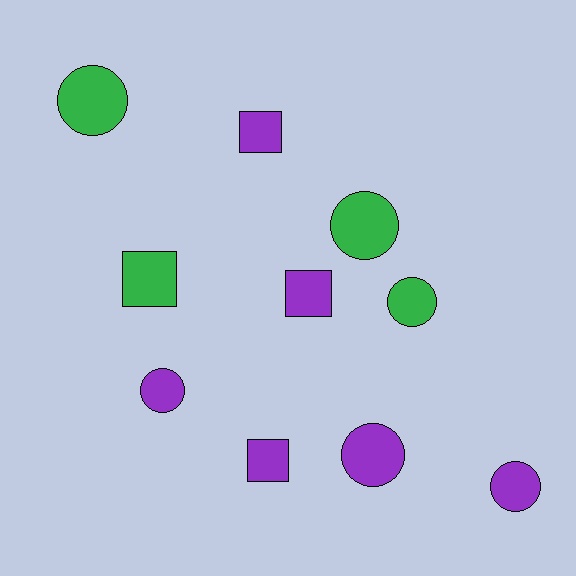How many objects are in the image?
There are 10 objects.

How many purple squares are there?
There are 3 purple squares.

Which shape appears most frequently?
Circle, with 6 objects.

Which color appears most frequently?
Purple, with 6 objects.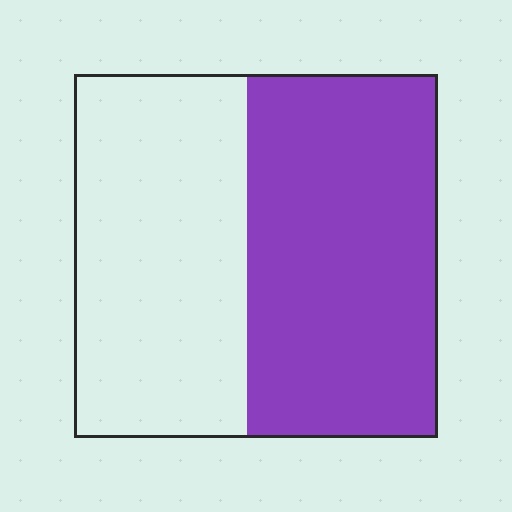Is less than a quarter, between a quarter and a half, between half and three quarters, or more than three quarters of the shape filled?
Between half and three quarters.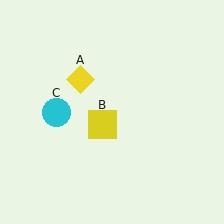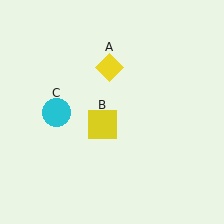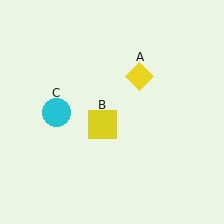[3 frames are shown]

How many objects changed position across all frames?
1 object changed position: yellow diamond (object A).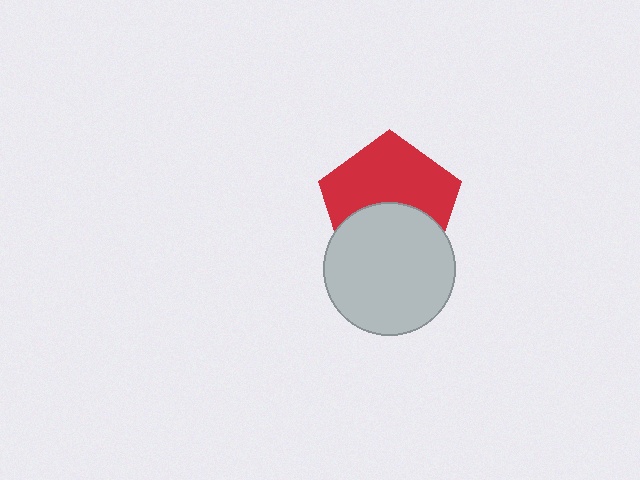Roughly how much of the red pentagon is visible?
About half of it is visible (roughly 58%).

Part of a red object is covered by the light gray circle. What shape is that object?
It is a pentagon.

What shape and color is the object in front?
The object in front is a light gray circle.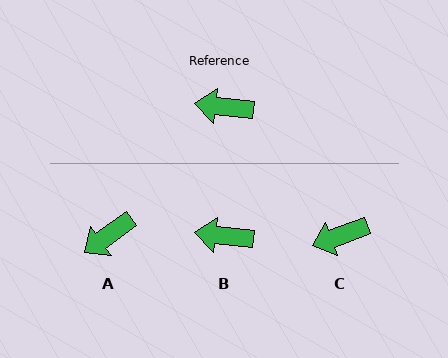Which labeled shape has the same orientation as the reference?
B.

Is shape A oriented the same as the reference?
No, it is off by about 42 degrees.